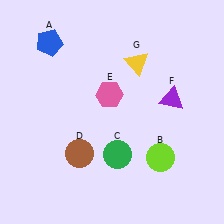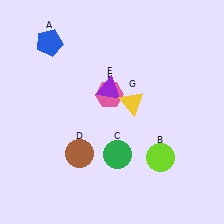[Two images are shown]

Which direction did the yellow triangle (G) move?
The yellow triangle (G) moved down.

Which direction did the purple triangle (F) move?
The purple triangle (F) moved left.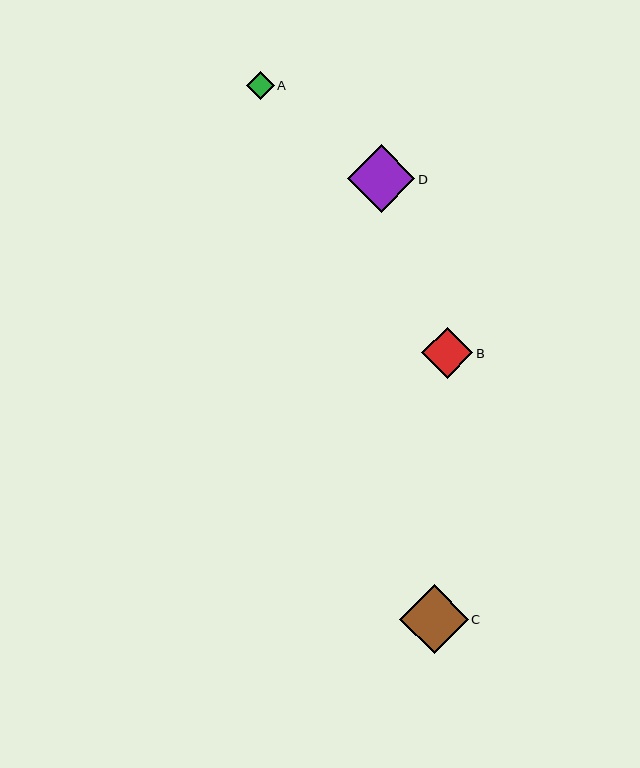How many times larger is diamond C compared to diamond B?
Diamond C is approximately 1.3 times the size of diamond B.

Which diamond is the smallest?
Diamond A is the smallest with a size of approximately 27 pixels.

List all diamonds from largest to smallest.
From largest to smallest: C, D, B, A.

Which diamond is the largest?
Diamond C is the largest with a size of approximately 68 pixels.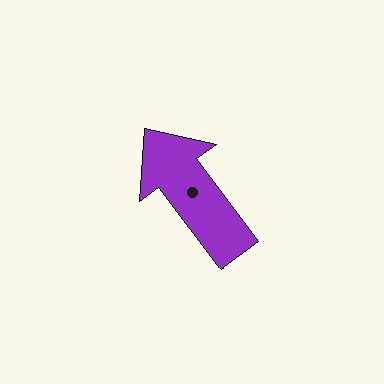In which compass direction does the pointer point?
Northwest.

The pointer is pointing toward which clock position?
Roughly 11 o'clock.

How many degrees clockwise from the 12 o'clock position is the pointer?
Approximately 323 degrees.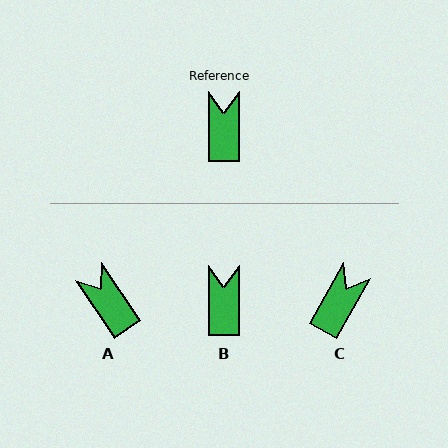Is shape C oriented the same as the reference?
No, it is off by about 30 degrees.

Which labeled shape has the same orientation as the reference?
B.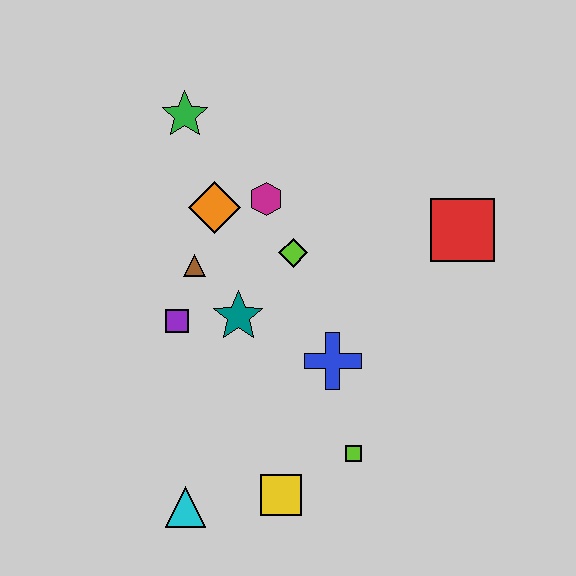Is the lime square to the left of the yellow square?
No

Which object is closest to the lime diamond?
The magenta hexagon is closest to the lime diamond.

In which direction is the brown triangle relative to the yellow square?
The brown triangle is above the yellow square.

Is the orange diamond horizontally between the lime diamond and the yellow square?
No